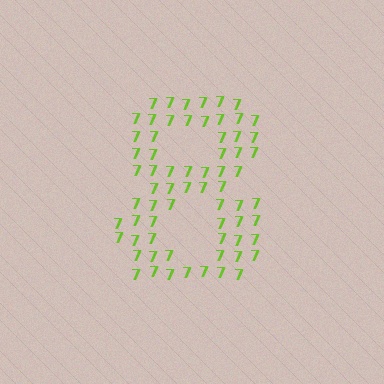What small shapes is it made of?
It is made of small digit 7's.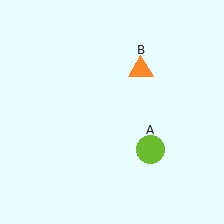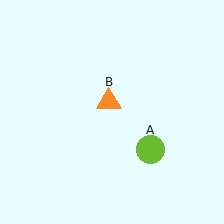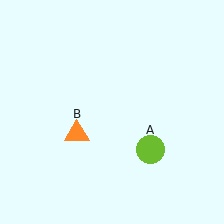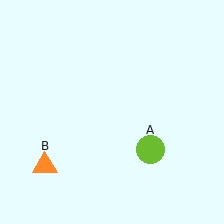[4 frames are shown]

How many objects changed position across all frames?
1 object changed position: orange triangle (object B).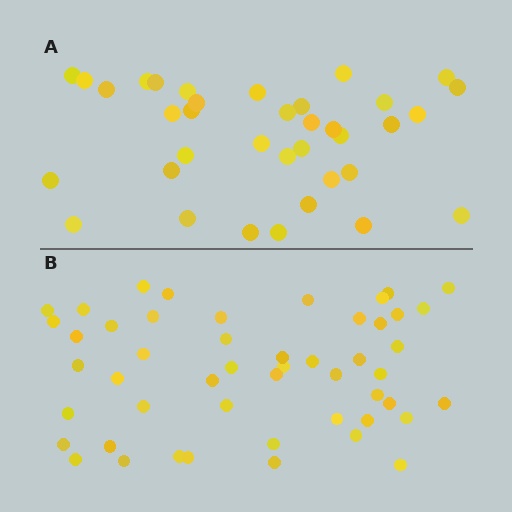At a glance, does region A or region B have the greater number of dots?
Region B (the bottom region) has more dots.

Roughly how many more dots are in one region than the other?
Region B has approximately 15 more dots than region A.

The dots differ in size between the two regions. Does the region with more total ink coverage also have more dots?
No. Region A has more total ink coverage because its dots are larger, but region B actually contains more individual dots. Total area can be misleading — the number of items is what matters here.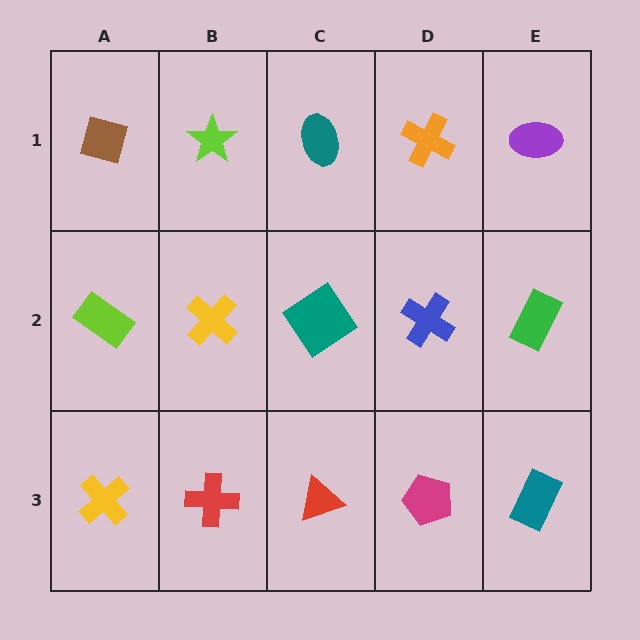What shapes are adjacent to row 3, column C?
A teal diamond (row 2, column C), a red cross (row 3, column B), a magenta pentagon (row 3, column D).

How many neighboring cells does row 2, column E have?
3.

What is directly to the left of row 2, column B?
A lime rectangle.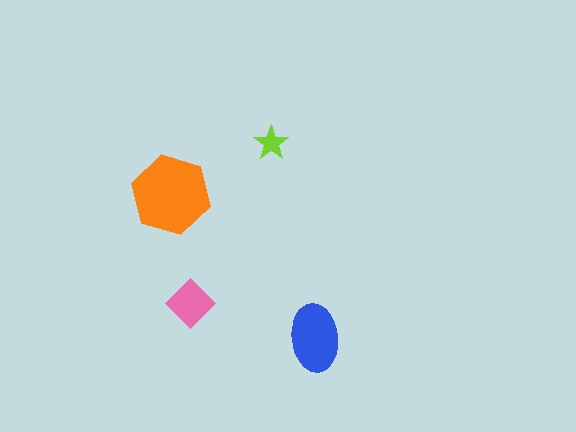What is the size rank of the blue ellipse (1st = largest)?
2nd.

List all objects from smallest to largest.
The lime star, the pink diamond, the blue ellipse, the orange hexagon.